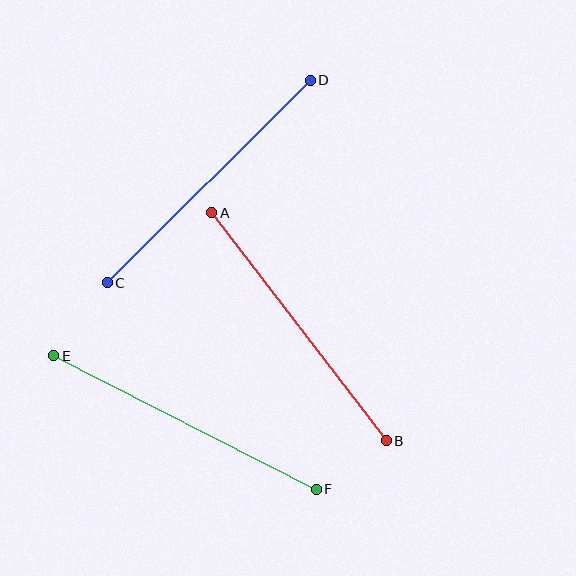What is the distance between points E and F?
The distance is approximately 295 pixels.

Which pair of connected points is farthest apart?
Points E and F are farthest apart.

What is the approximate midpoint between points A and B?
The midpoint is at approximately (299, 327) pixels.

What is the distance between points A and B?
The distance is approximately 287 pixels.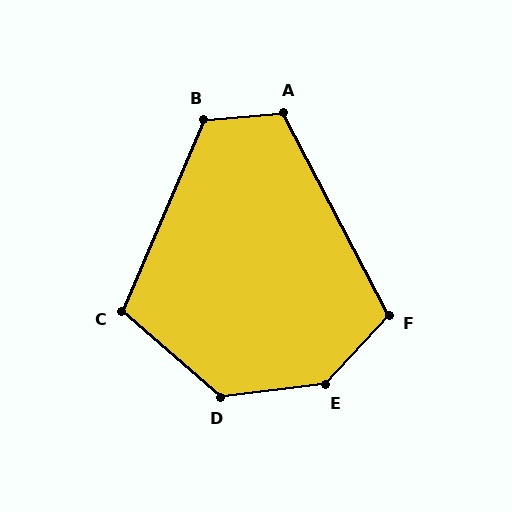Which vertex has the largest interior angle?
E, at approximately 140 degrees.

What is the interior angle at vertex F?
Approximately 110 degrees (obtuse).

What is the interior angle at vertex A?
Approximately 113 degrees (obtuse).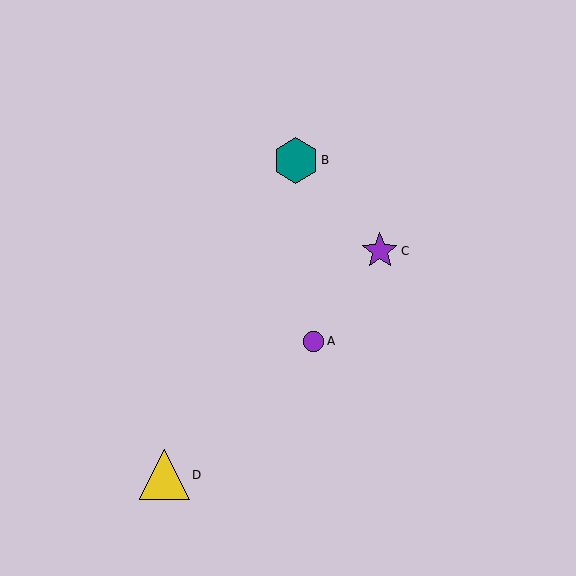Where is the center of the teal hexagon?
The center of the teal hexagon is at (296, 160).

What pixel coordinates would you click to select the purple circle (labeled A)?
Click at (314, 341) to select the purple circle A.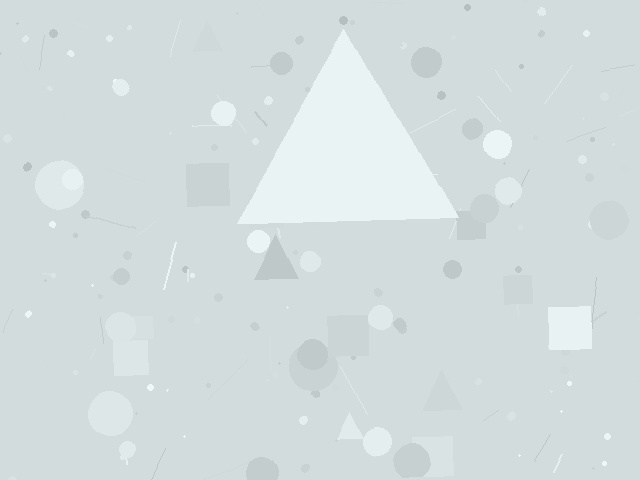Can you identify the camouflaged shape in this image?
The camouflaged shape is a triangle.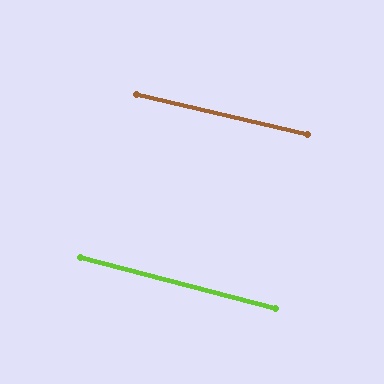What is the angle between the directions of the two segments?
Approximately 1 degree.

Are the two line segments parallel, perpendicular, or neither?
Parallel — their directions differ by only 1.2°.